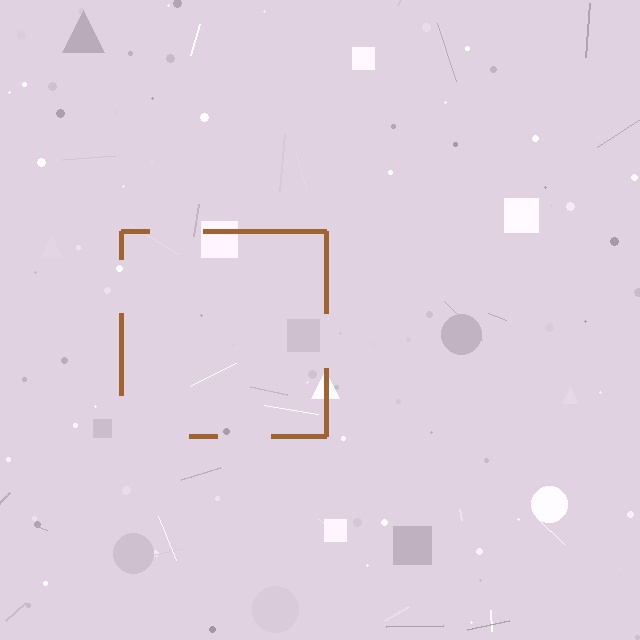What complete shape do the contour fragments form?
The contour fragments form a square.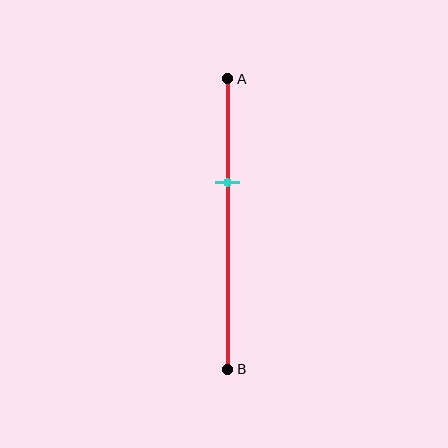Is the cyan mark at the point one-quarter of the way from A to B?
No, the mark is at about 35% from A, not at the 25% one-quarter point.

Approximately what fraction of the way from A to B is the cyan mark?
The cyan mark is approximately 35% of the way from A to B.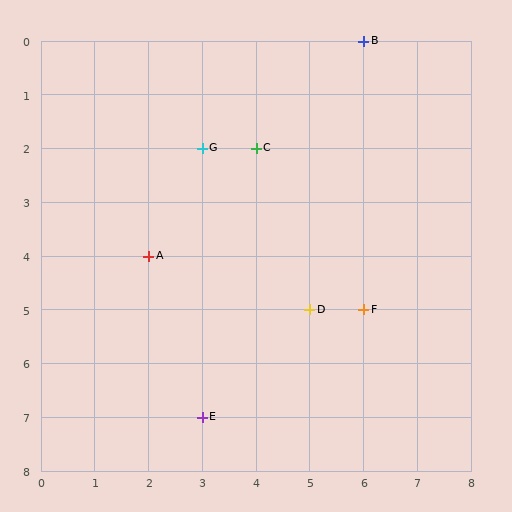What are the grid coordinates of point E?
Point E is at grid coordinates (3, 7).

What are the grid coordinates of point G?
Point G is at grid coordinates (3, 2).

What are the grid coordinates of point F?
Point F is at grid coordinates (6, 5).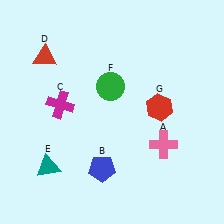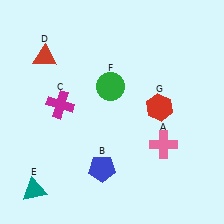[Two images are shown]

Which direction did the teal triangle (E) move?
The teal triangle (E) moved down.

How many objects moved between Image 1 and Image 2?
1 object moved between the two images.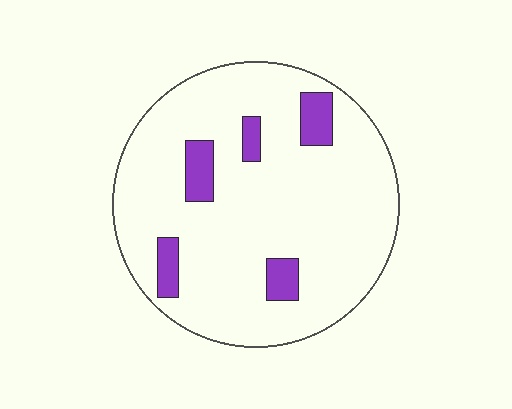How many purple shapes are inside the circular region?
5.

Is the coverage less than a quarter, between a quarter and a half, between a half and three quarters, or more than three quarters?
Less than a quarter.